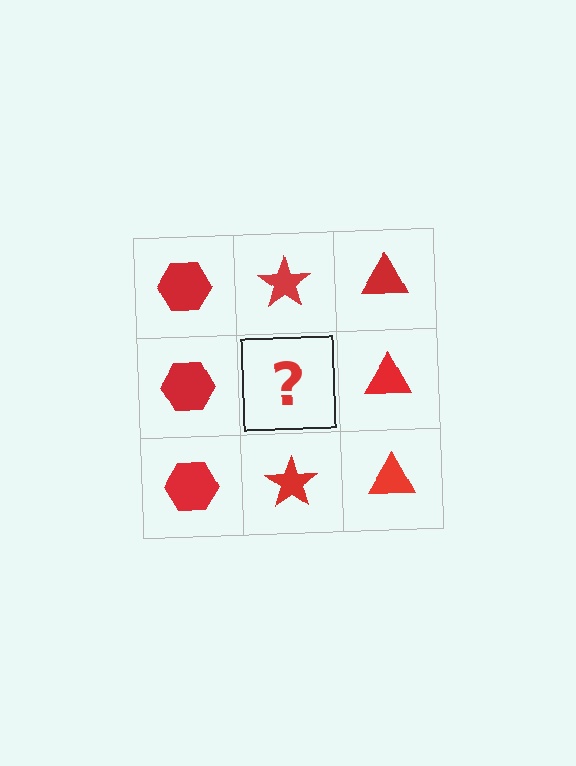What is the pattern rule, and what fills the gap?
The rule is that each column has a consistent shape. The gap should be filled with a red star.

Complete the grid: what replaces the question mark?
The question mark should be replaced with a red star.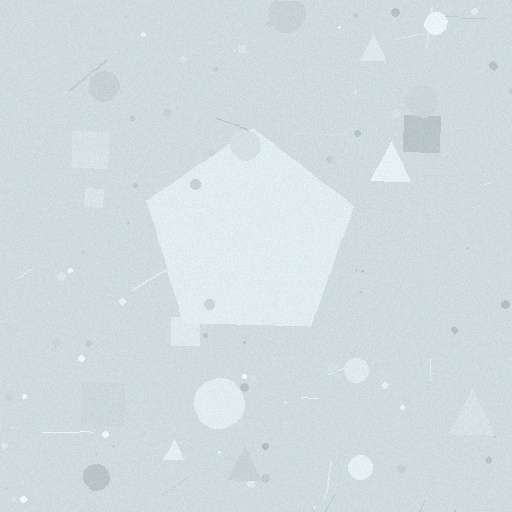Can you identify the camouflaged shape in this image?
The camouflaged shape is a pentagon.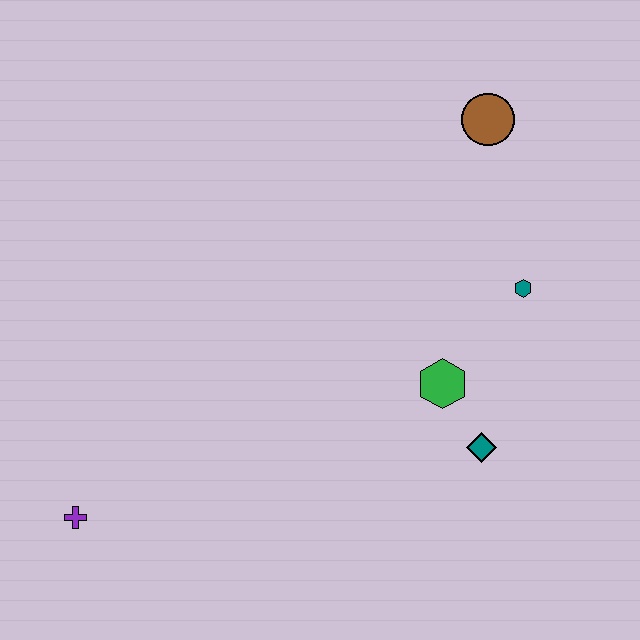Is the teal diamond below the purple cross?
No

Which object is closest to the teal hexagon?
The green hexagon is closest to the teal hexagon.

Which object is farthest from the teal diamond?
The purple cross is farthest from the teal diamond.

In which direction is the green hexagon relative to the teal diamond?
The green hexagon is above the teal diamond.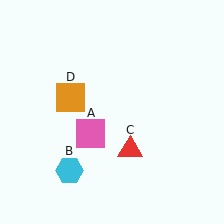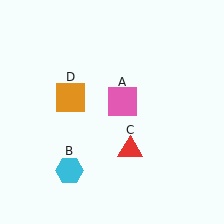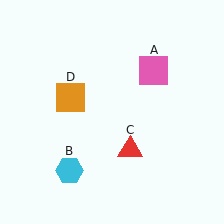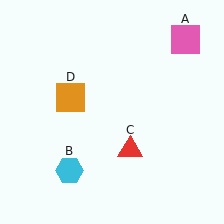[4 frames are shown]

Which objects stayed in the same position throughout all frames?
Cyan hexagon (object B) and red triangle (object C) and orange square (object D) remained stationary.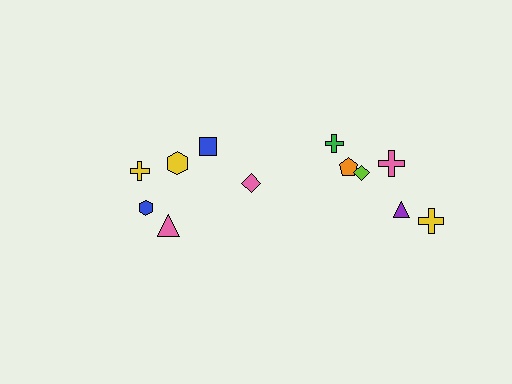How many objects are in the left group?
There are 5 objects.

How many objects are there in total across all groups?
There are 12 objects.